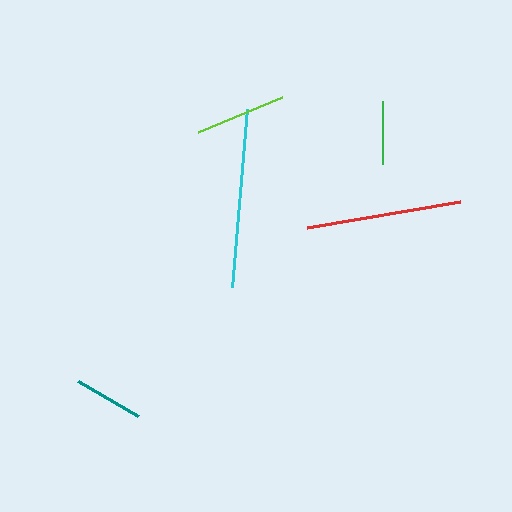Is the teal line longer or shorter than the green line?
The teal line is longer than the green line.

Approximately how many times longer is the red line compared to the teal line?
The red line is approximately 2.3 times the length of the teal line.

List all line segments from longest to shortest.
From longest to shortest: cyan, red, lime, teal, green.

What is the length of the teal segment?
The teal segment is approximately 69 pixels long.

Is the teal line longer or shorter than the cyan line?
The cyan line is longer than the teal line.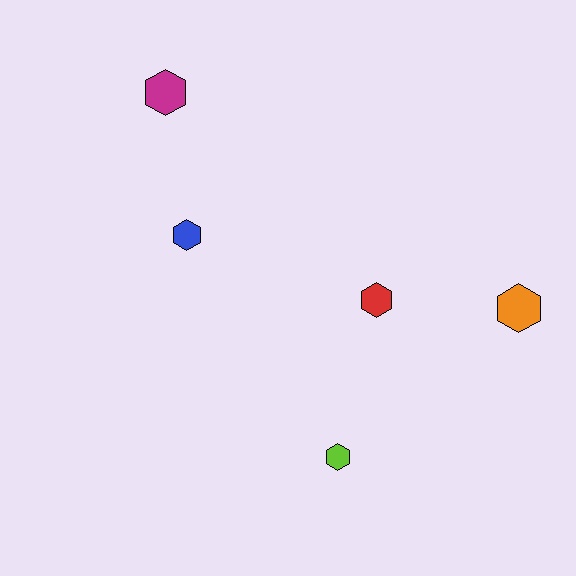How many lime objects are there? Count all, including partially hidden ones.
There is 1 lime object.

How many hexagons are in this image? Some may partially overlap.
There are 5 hexagons.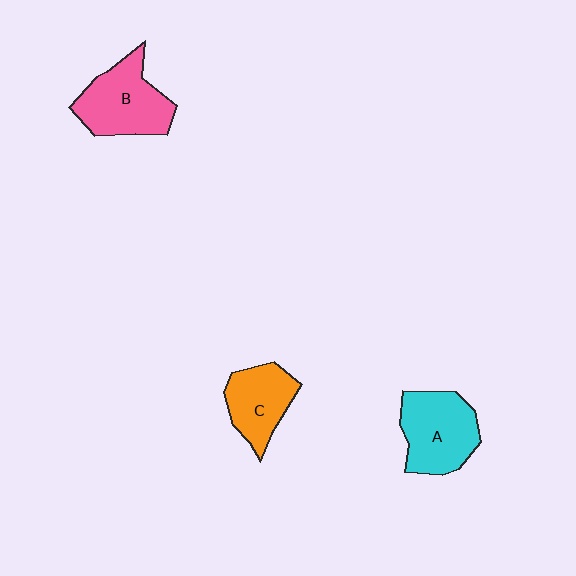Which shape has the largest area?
Shape B (pink).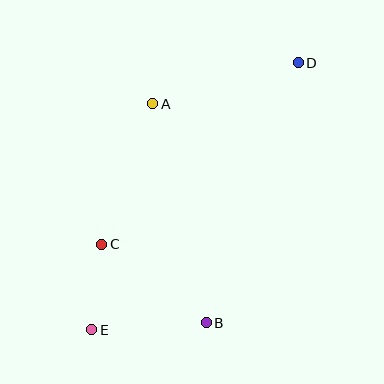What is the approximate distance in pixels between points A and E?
The distance between A and E is approximately 234 pixels.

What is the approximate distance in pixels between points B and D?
The distance between B and D is approximately 276 pixels.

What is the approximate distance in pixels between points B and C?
The distance between B and C is approximately 130 pixels.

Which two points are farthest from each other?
Points D and E are farthest from each other.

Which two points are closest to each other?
Points C and E are closest to each other.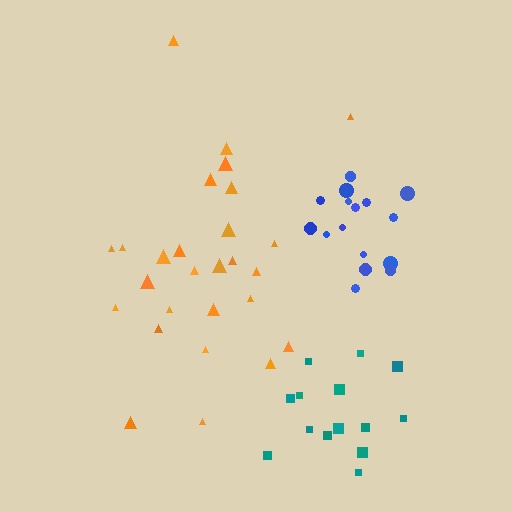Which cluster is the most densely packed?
Blue.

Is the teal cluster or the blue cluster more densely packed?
Blue.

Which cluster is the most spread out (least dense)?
Orange.